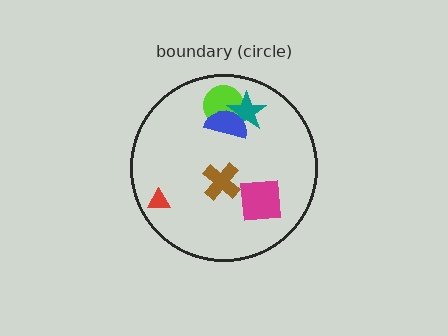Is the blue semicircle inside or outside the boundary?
Inside.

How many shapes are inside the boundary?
6 inside, 0 outside.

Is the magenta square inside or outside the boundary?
Inside.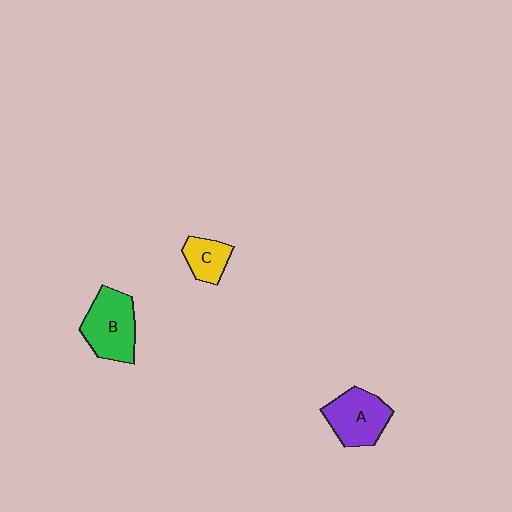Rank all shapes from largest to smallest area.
From largest to smallest: B (green), A (purple), C (yellow).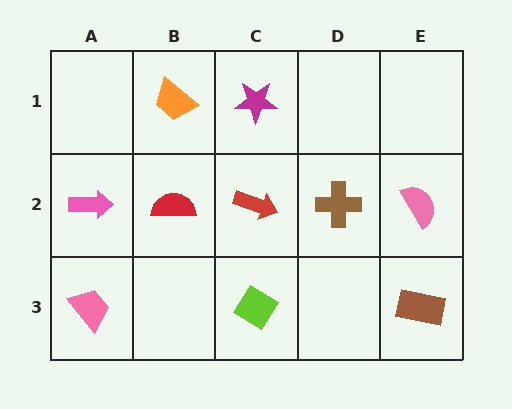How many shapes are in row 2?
5 shapes.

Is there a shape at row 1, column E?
No, that cell is empty.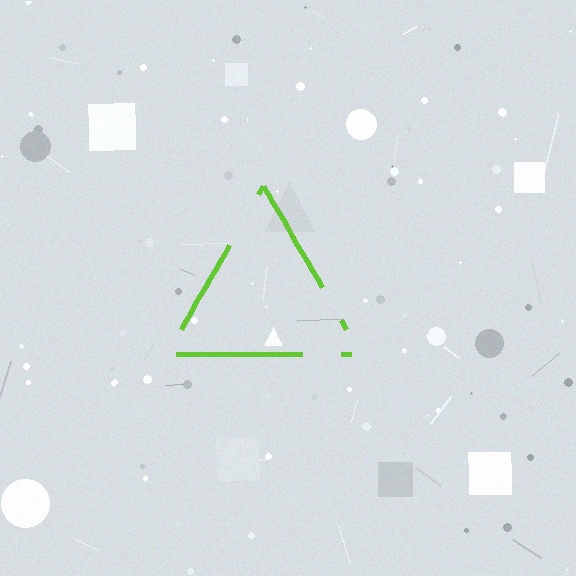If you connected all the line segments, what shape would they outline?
They would outline a triangle.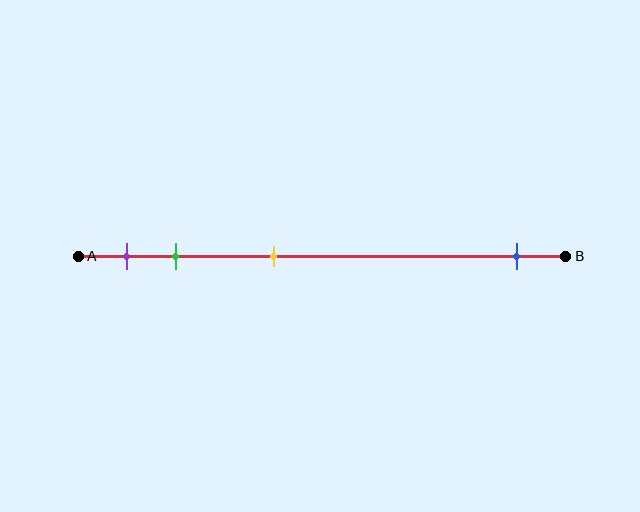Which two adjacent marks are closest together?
The purple and green marks are the closest adjacent pair.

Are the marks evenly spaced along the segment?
No, the marks are not evenly spaced.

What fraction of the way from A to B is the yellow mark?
The yellow mark is approximately 40% (0.4) of the way from A to B.